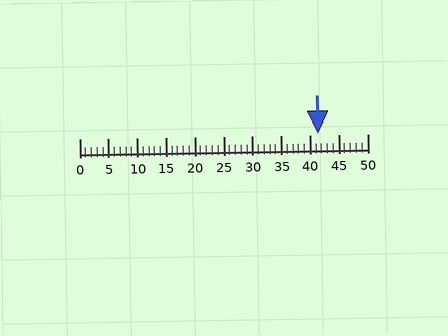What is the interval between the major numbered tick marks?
The major tick marks are spaced 5 units apart.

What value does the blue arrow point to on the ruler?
The blue arrow points to approximately 41.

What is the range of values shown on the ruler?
The ruler shows values from 0 to 50.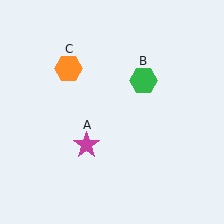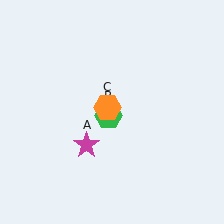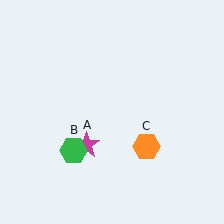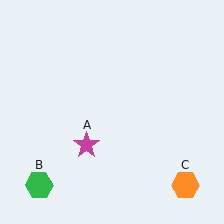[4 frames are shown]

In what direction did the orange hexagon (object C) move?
The orange hexagon (object C) moved down and to the right.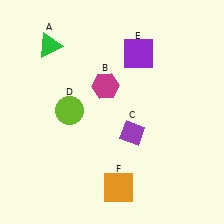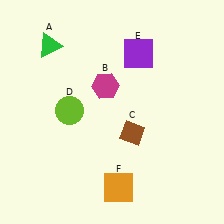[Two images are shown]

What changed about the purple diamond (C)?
In Image 1, C is purple. In Image 2, it changed to brown.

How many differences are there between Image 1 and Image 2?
There is 1 difference between the two images.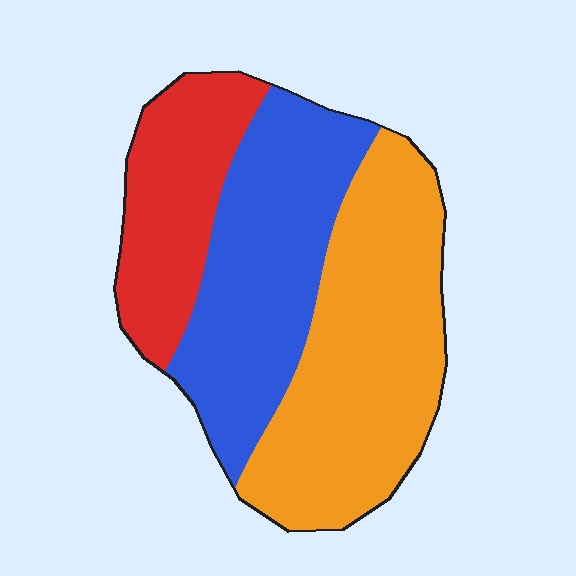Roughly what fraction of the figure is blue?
Blue takes up between a quarter and a half of the figure.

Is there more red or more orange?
Orange.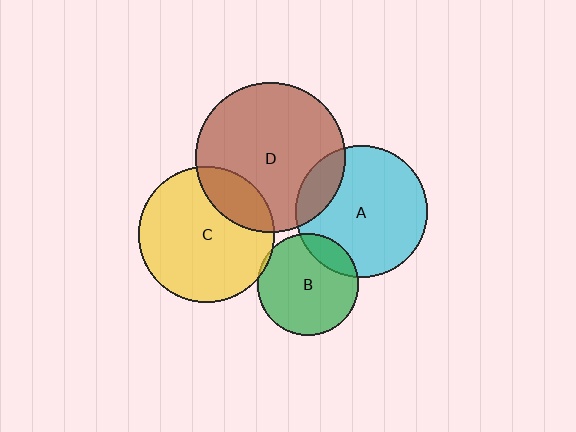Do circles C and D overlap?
Yes.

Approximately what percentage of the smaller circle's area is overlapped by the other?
Approximately 20%.